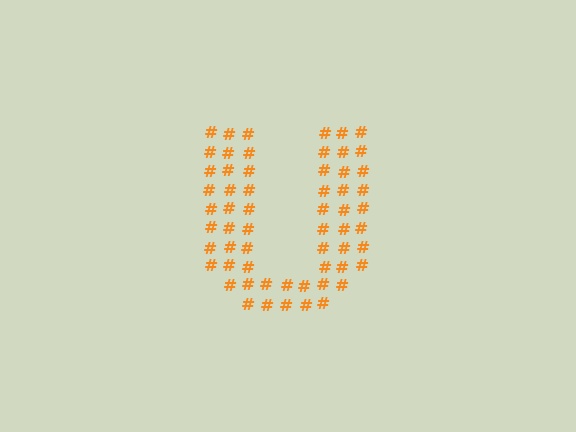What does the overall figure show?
The overall figure shows the letter U.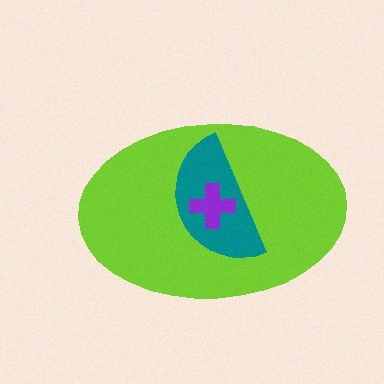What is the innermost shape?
The purple cross.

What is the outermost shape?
The lime ellipse.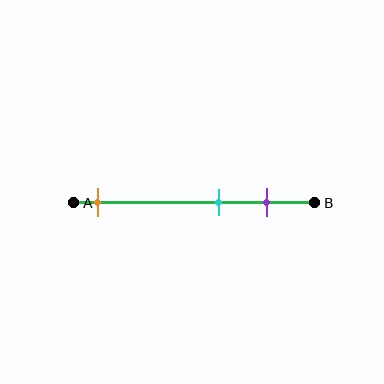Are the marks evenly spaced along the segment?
No, the marks are not evenly spaced.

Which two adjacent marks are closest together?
The cyan and purple marks are the closest adjacent pair.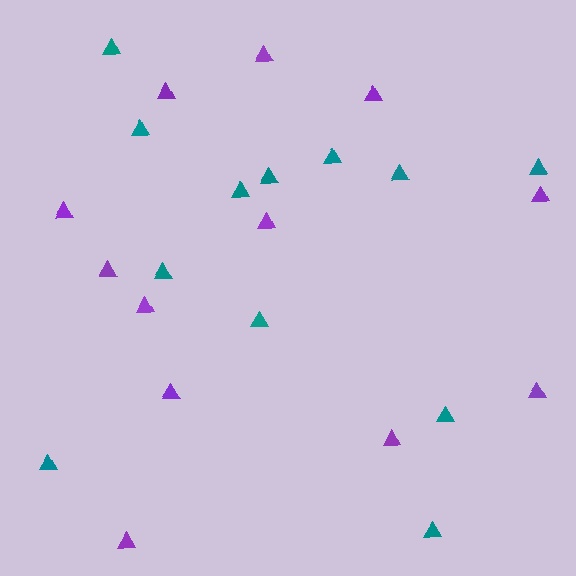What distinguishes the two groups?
There are 2 groups: one group of teal triangles (12) and one group of purple triangles (12).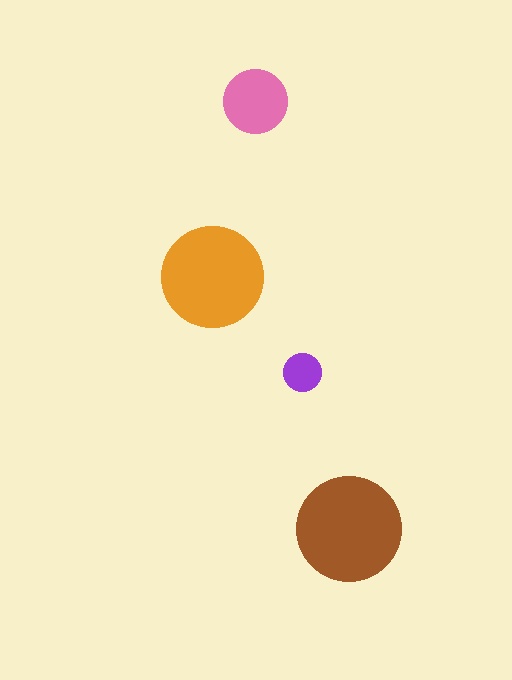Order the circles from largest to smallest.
the brown one, the orange one, the pink one, the purple one.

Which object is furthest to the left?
The orange circle is leftmost.